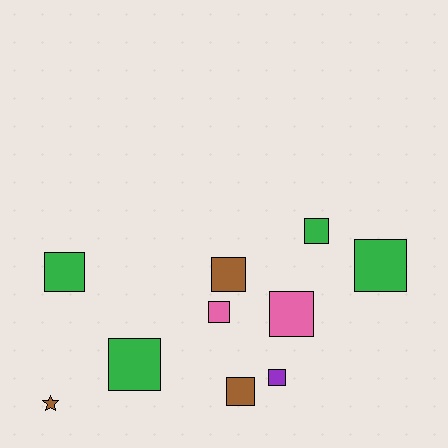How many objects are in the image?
There are 10 objects.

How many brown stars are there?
There is 1 brown star.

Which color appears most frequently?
Green, with 4 objects.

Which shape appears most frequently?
Square, with 9 objects.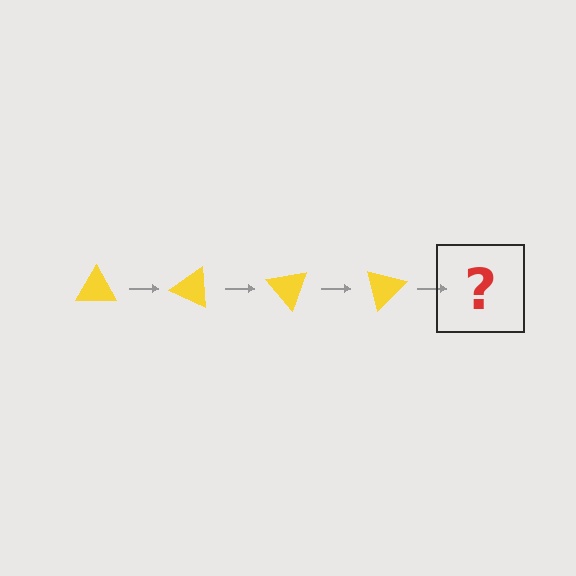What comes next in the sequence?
The next element should be a yellow triangle rotated 100 degrees.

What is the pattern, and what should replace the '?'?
The pattern is that the triangle rotates 25 degrees each step. The '?' should be a yellow triangle rotated 100 degrees.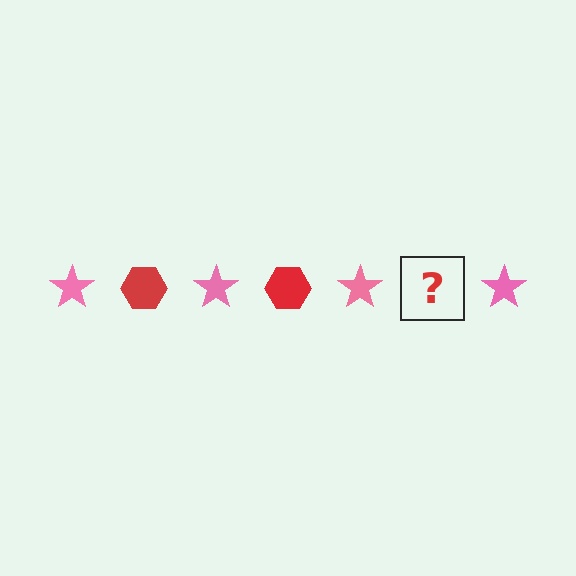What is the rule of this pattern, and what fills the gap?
The rule is that the pattern alternates between pink star and red hexagon. The gap should be filled with a red hexagon.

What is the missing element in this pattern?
The missing element is a red hexagon.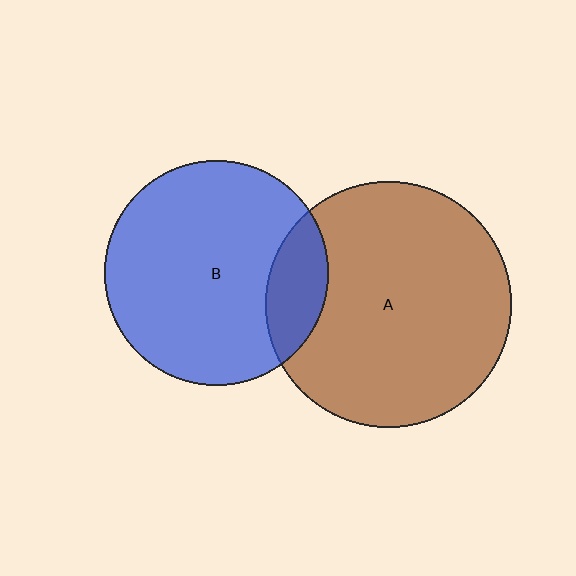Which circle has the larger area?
Circle A (brown).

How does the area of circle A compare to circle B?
Approximately 1.2 times.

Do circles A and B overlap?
Yes.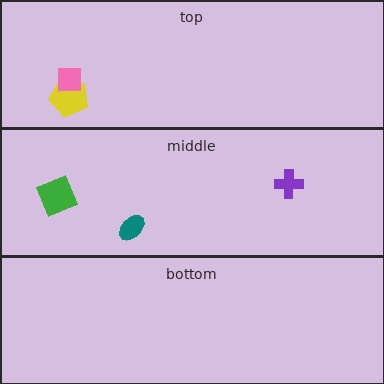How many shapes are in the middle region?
3.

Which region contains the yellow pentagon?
The top region.